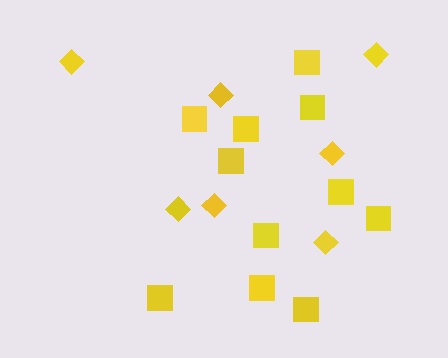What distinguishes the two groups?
There are 2 groups: one group of diamonds (7) and one group of squares (11).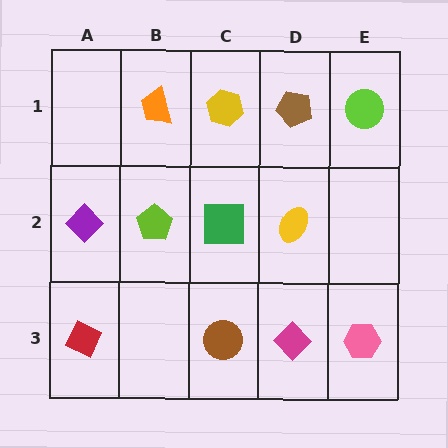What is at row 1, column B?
An orange trapezoid.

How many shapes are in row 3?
4 shapes.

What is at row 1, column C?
A yellow hexagon.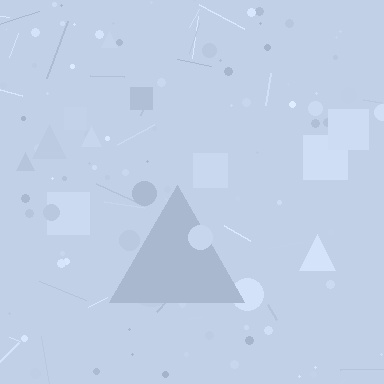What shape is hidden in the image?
A triangle is hidden in the image.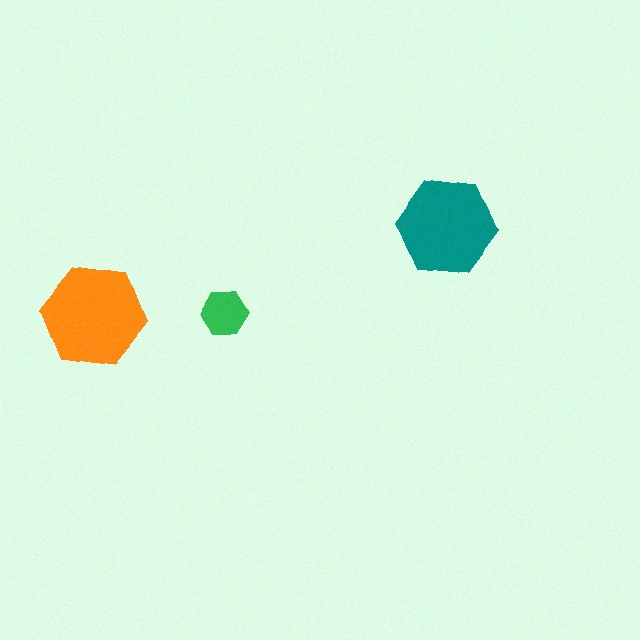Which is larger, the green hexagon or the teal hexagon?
The teal one.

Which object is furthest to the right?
The teal hexagon is rightmost.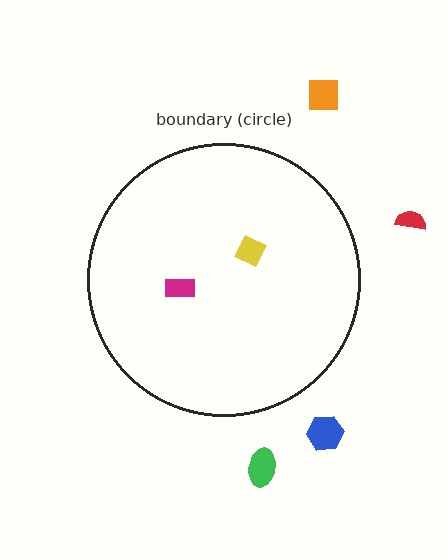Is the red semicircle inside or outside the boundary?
Outside.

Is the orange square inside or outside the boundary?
Outside.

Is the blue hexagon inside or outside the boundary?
Outside.